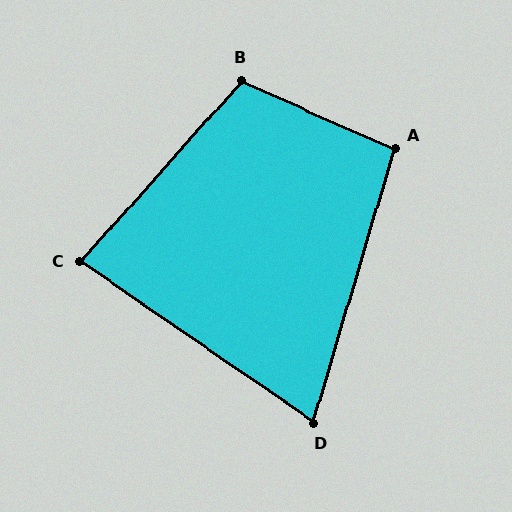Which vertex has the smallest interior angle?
D, at approximately 72 degrees.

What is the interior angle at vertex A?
Approximately 97 degrees (obtuse).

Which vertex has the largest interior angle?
B, at approximately 108 degrees.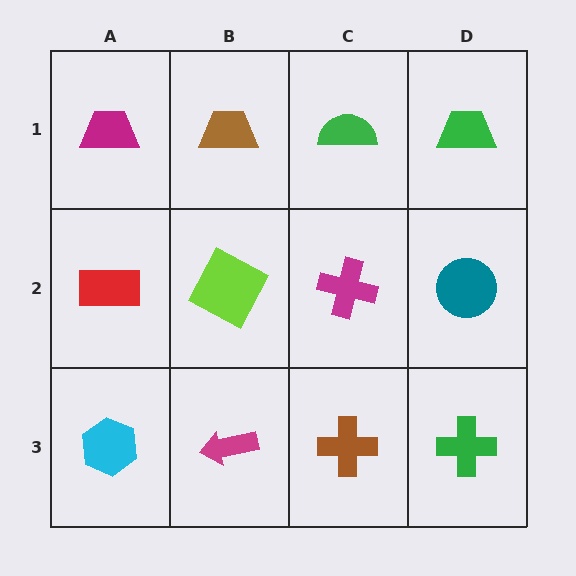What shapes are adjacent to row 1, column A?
A red rectangle (row 2, column A), a brown trapezoid (row 1, column B).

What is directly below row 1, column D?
A teal circle.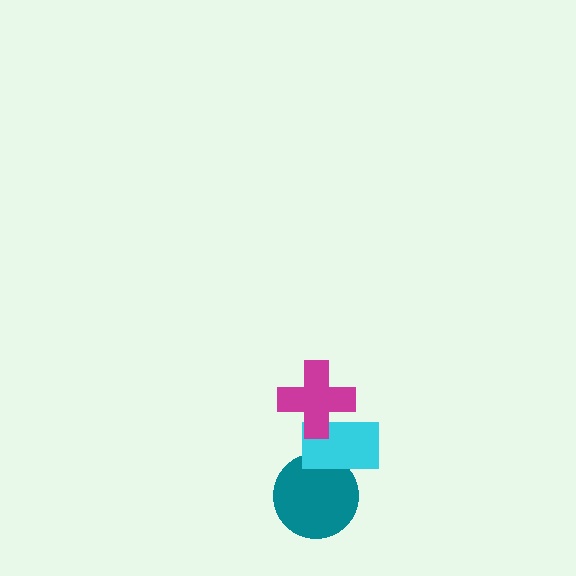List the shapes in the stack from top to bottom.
From top to bottom: the magenta cross, the cyan rectangle, the teal circle.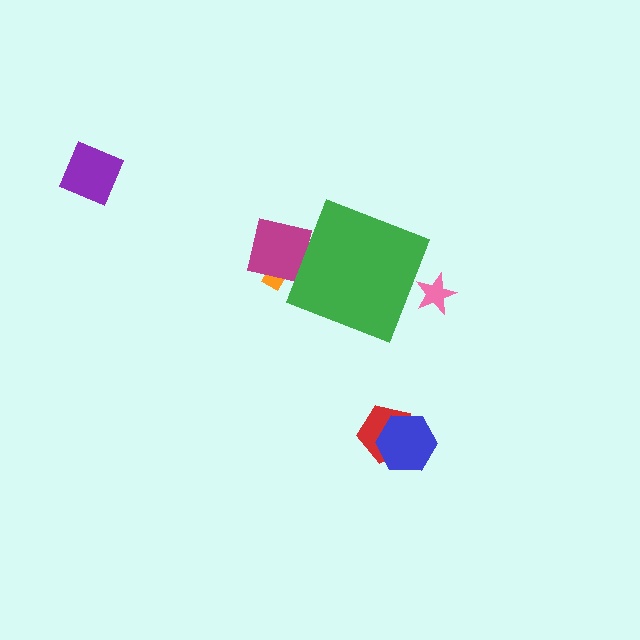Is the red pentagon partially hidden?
No, the red pentagon is fully visible.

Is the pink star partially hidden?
Yes, the pink star is partially hidden behind the green diamond.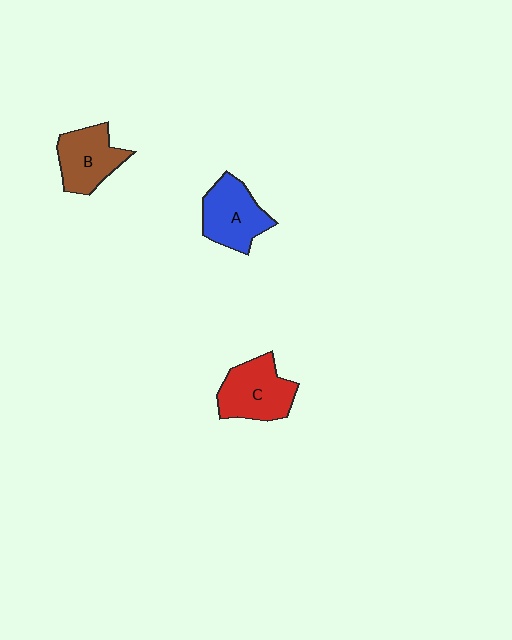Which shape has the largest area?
Shape C (red).